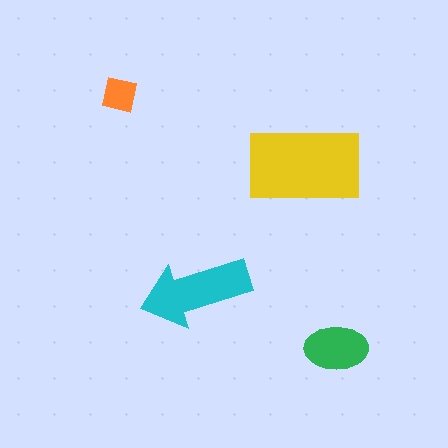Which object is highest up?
The orange square is topmost.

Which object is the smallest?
The orange square.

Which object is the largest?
The yellow rectangle.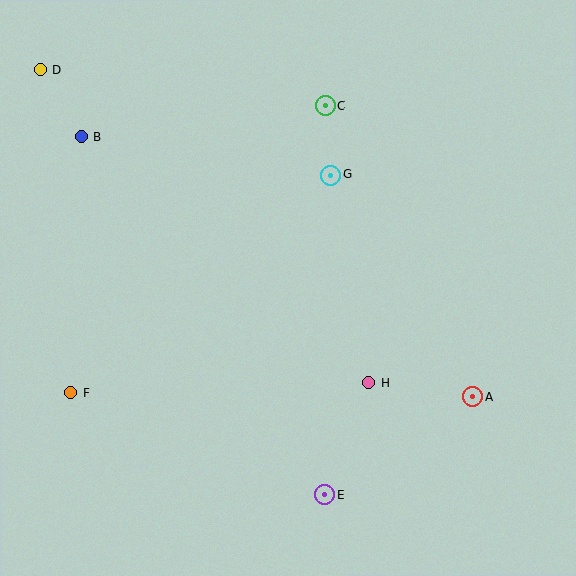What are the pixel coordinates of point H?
Point H is at (369, 383).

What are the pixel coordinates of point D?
Point D is at (40, 70).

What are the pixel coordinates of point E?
Point E is at (325, 495).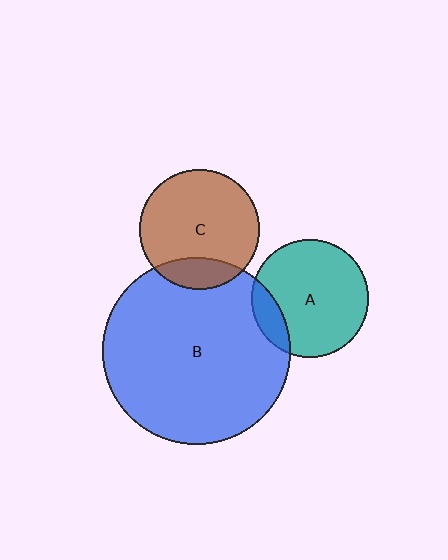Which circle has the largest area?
Circle B (blue).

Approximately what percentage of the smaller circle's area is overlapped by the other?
Approximately 15%.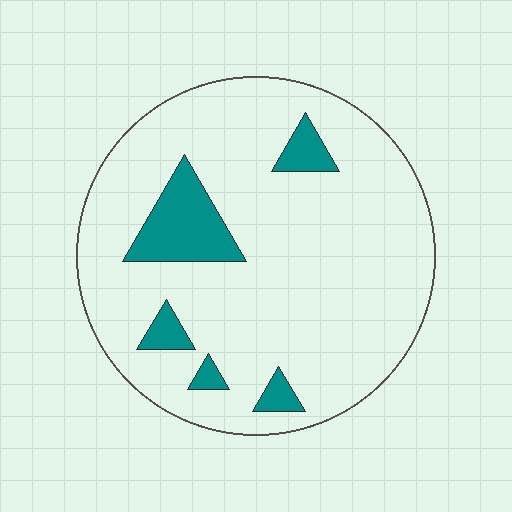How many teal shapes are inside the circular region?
5.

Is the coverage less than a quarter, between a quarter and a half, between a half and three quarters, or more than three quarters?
Less than a quarter.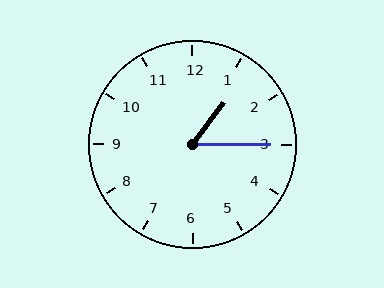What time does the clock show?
1:15.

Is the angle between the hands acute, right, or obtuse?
It is acute.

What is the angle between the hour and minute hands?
Approximately 52 degrees.